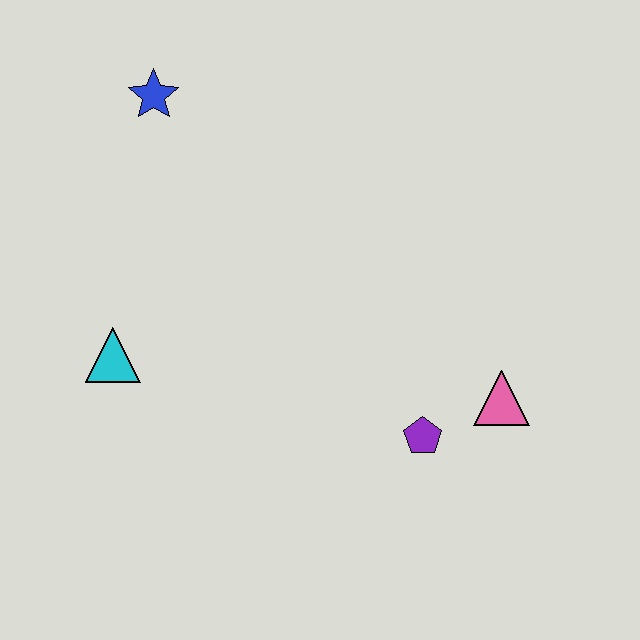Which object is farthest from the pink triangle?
The blue star is farthest from the pink triangle.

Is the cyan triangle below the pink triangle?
No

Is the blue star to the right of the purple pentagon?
No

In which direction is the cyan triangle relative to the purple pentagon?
The cyan triangle is to the left of the purple pentagon.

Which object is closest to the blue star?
The cyan triangle is closest to the blue star.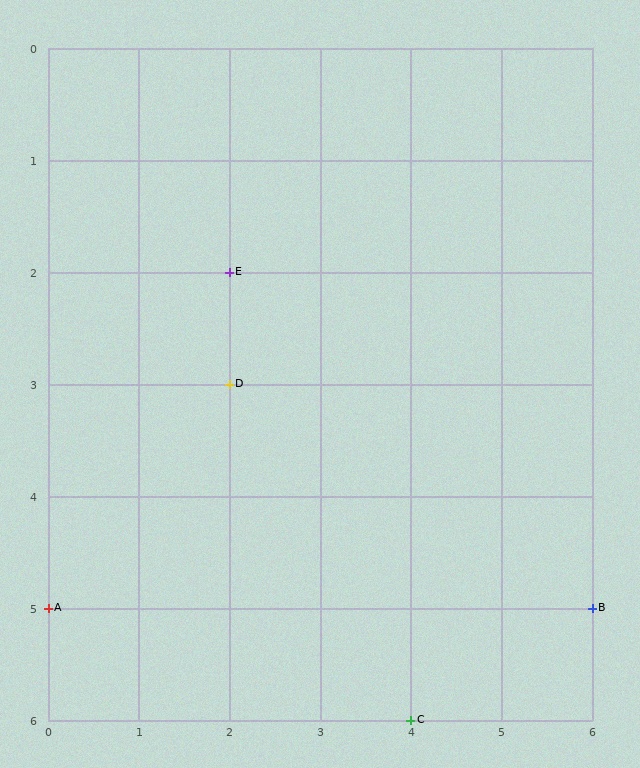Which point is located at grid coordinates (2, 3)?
Point D is at (2, 3).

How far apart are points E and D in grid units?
Points E and D are 1 row apart.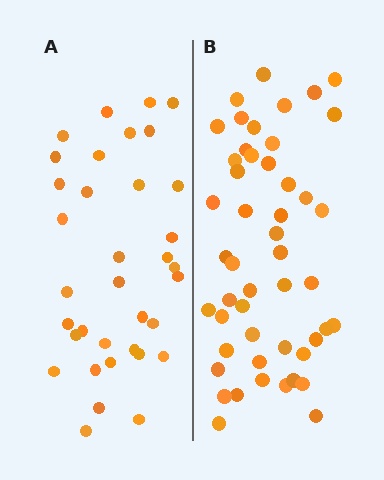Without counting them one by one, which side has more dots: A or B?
Region B (the right region) has more dots.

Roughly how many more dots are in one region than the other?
Region B has approximately 15 more dots than region A.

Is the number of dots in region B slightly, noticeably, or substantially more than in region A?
Region B has noticeably more, but not dramatically so. The ratio is roughly 1.4 to 1.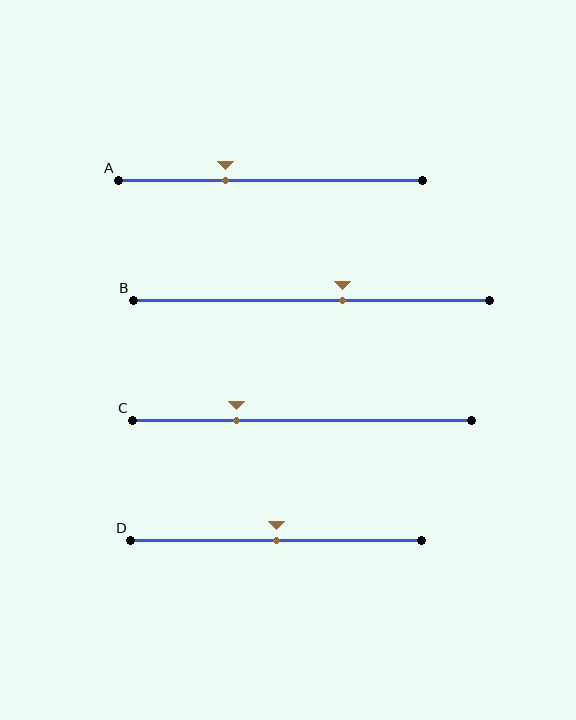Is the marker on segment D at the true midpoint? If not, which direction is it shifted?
Yes, the marker on segment D is at the true midpoint.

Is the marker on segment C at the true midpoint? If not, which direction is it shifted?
No, the marker on segment C is shifted to the left by about 19% of the segment length.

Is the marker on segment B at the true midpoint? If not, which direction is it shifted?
No, the marker on segment B is shifted to the right by about 9% of the segment length.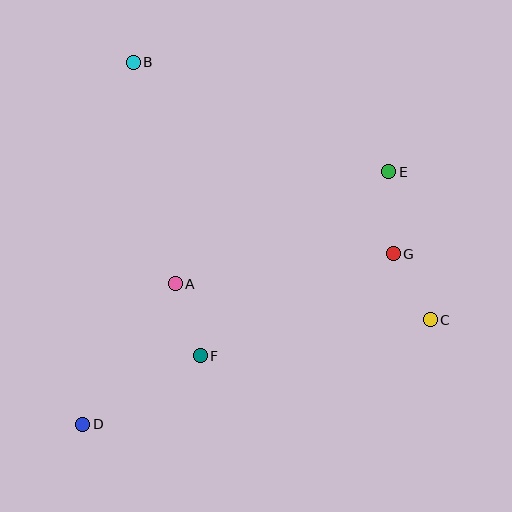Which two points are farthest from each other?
Points D and E are farthest from each other.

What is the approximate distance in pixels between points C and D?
The distance between C and D is approximately 363 pixels.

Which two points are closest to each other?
Points C and G are closest to each other.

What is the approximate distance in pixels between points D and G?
The distance between D and G is approximately 354 pixels.